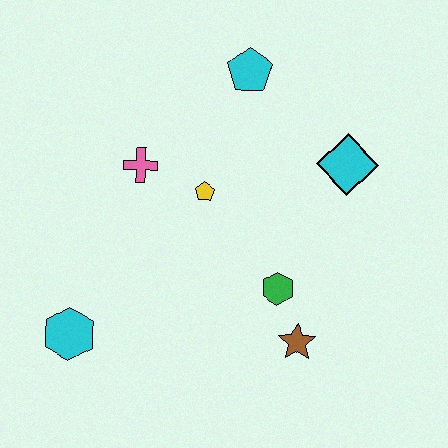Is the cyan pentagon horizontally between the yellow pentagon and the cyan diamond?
Yes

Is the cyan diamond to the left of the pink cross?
No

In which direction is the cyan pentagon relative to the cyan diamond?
The cyan pentagon is to the left of the cyan diamond.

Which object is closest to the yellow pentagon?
The pink cross is closest to the yellow pentagon.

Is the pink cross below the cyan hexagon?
No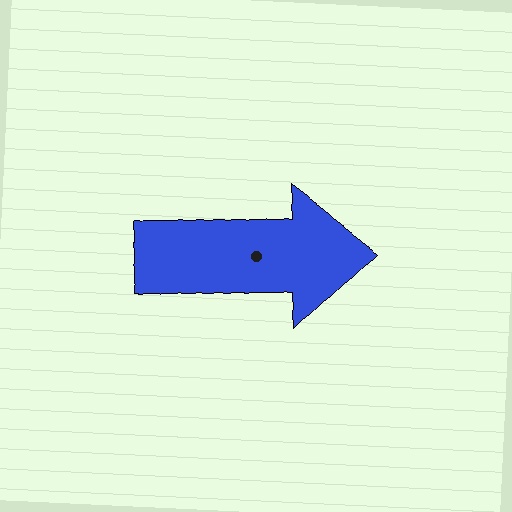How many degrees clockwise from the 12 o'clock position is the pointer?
Approximately 87 degrees.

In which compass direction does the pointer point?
East.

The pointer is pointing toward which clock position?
Roughly 3 o'clock.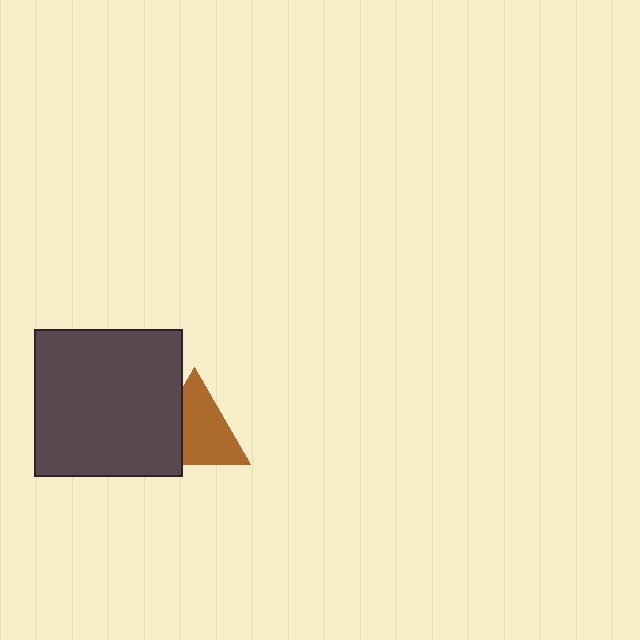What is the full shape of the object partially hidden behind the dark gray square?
The partially hidden object is a brown triangle.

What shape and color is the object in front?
The object in front is a dark gray square.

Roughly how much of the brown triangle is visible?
Most of it is visible (roughly 67%).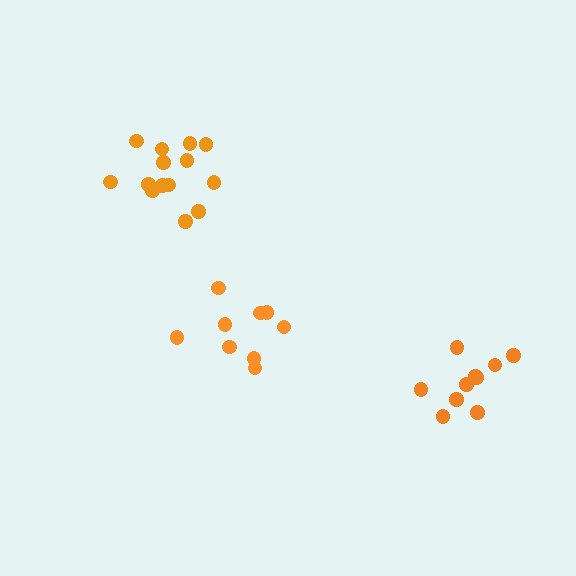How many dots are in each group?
Group 1: 14 dots, Group 2: 9 dots, Group 3: 10 dots (33 total).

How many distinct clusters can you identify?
There are 3 distinct clusters.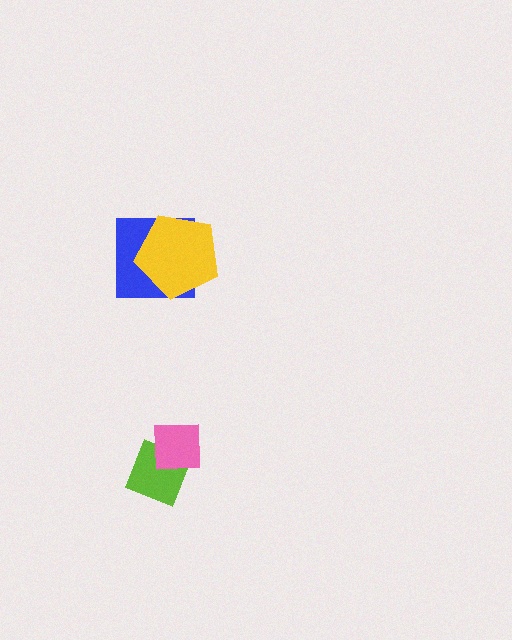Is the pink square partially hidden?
No, no other shape covers it.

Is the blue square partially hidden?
Yes, it is partially covered by another shape.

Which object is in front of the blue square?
The yellow pentagon is in front of the blue square.